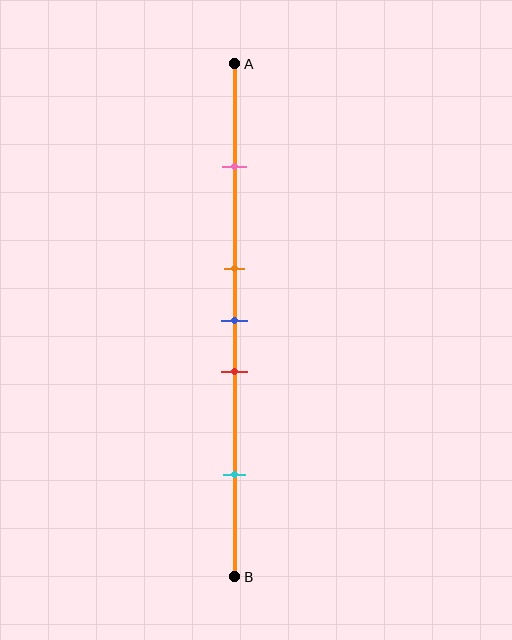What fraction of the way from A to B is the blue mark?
The blue mark is approximately 50% (0.5) of the way from A to B.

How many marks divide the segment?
There are 5 marks dividing the segment.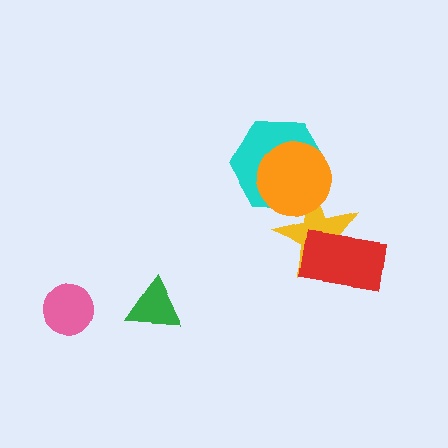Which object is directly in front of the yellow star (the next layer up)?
The cyan hexagon is directly in front of the yellow star.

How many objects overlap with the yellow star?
3 objects overlap with the yellow star.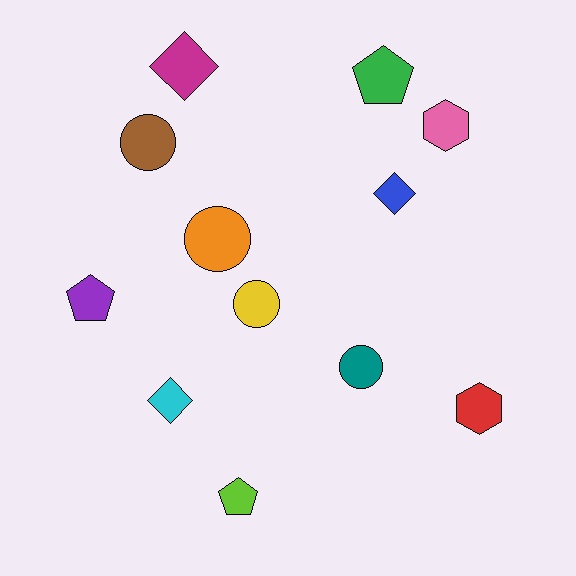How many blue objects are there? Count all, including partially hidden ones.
There is 1 blue object.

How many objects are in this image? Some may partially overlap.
There are 12 objects.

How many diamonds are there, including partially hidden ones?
There are 3 diamonds.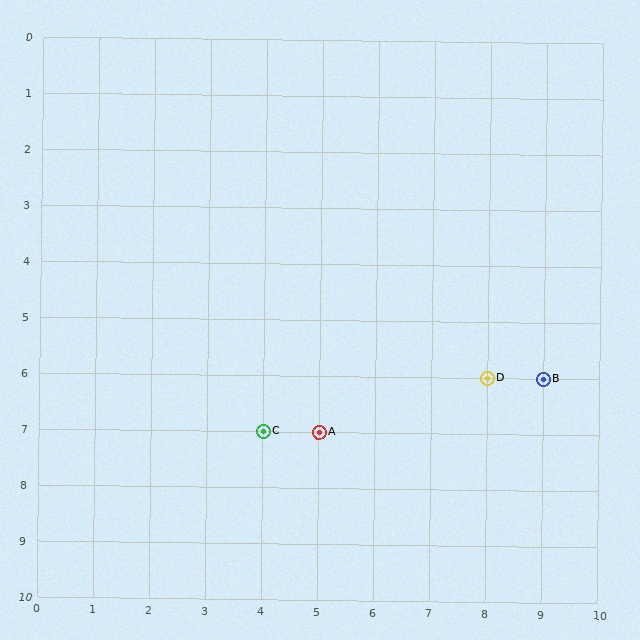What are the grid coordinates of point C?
Point C is at grid coordinates (4, 7).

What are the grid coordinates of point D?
Point D is at grid coordinates (8, 6).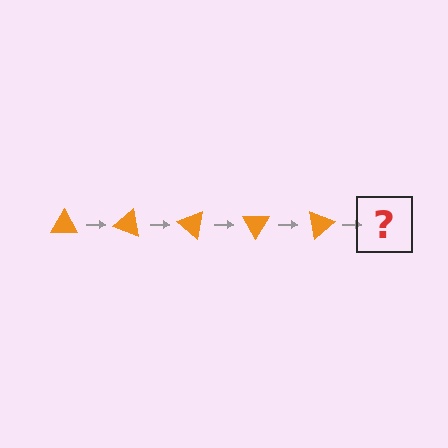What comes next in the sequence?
The next element should be an orange triangle rotated 100 degrees.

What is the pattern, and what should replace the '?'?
The pattern is that the triangle rotates 20 degrees each step. The '?' should be an orange triangle rotated 100 degrees.